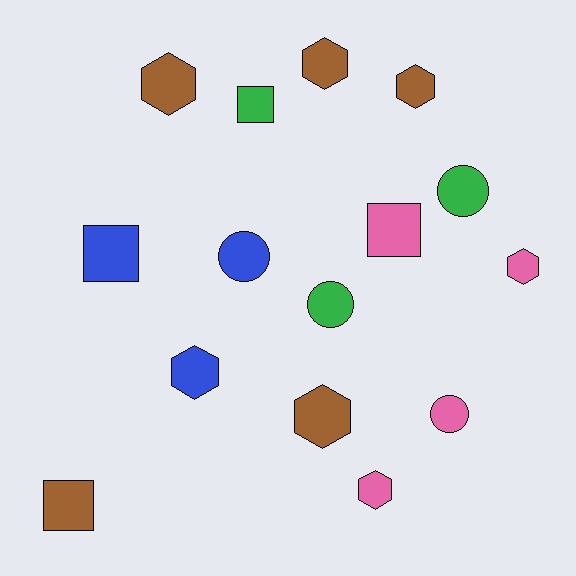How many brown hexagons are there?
There are 4 brown hexagons.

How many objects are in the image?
There are 15 objects.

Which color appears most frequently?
Brown, with 5 objects.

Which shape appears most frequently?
Hexagon, with 7 objects.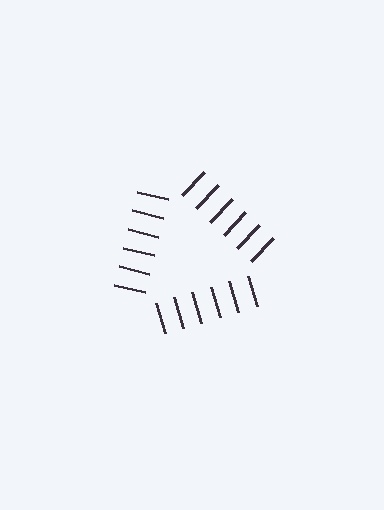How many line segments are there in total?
18 — 6 along each of the 3 edges.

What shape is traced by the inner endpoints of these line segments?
An illusory triangle — the line segments terminate on its edges but no continuous stroke is drawn.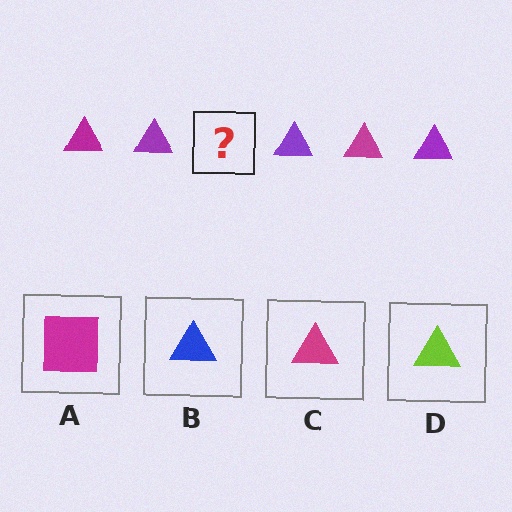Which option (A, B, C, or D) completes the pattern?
C.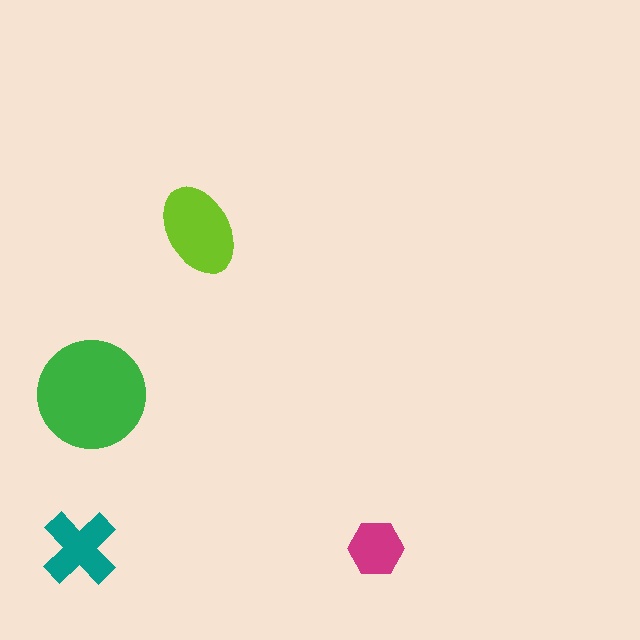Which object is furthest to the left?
The teal cross is leftmost.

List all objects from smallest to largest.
The magenta hexagon, the teal cross, the lime ellipse, the green circle.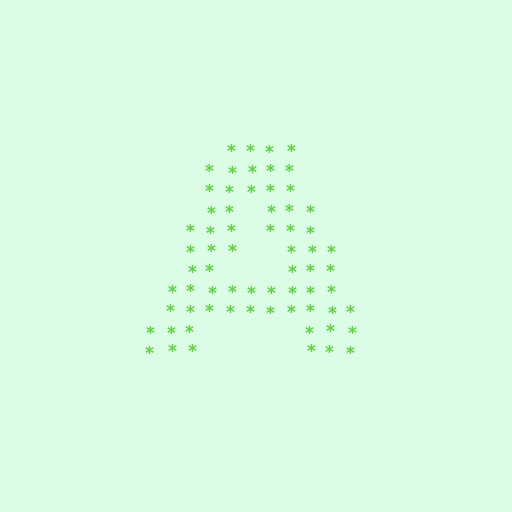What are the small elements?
The small elements are asterisks.